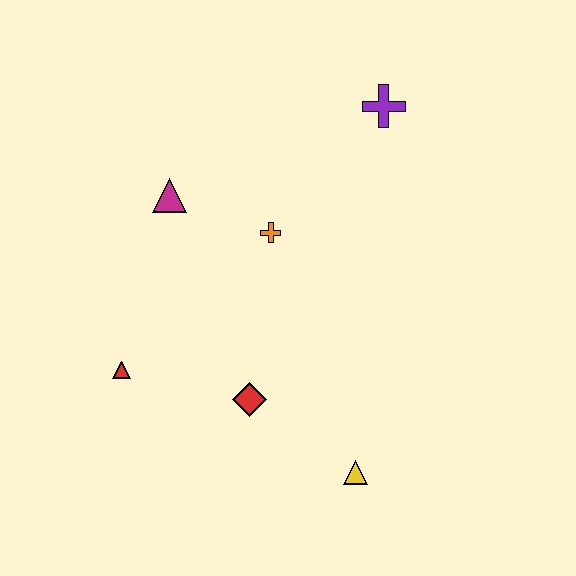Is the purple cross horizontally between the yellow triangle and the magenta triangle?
No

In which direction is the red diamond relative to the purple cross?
The red diamond is below the purple cross.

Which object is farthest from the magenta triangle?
The yellow triangle is farthest from the magenta triangle.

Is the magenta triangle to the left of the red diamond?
Yes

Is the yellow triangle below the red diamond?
Yes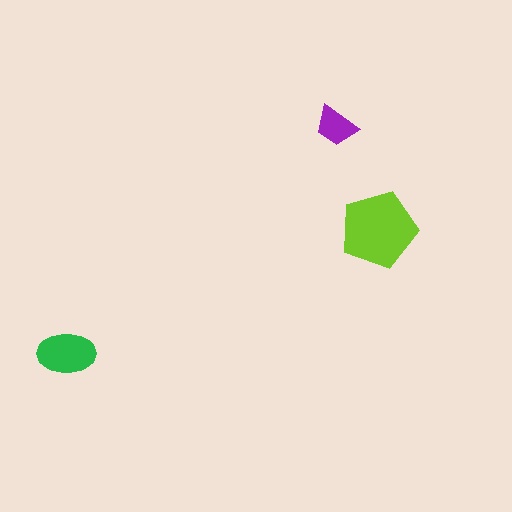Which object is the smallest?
The purple trapezoid.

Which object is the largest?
The lime pentagon.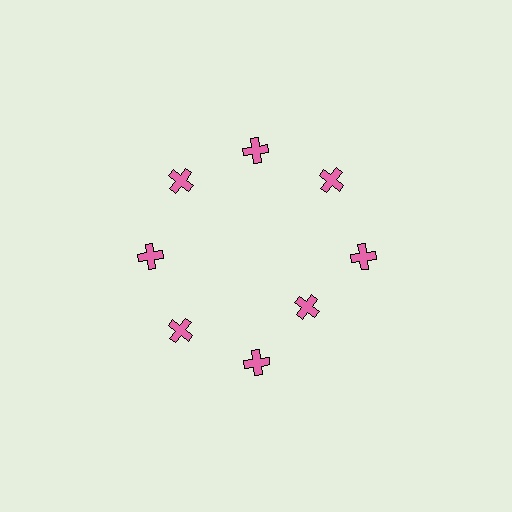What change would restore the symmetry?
The symmetry would be restored by moving it outward, back onto the ring so that all 8 crosses sit at equal angles and equal distance from the center.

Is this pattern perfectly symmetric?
No. The 8 pink crosses are arranged in a ring, but one element near the 4 o'clock position is pulled inward toward the center, breaking the 8-fold rotational symmetry.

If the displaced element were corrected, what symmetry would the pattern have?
It would have 8-fold rotational symmetry — the pattern would map onto itself every 45 degrees.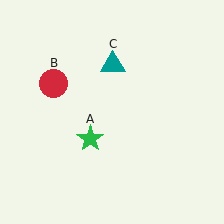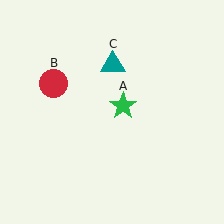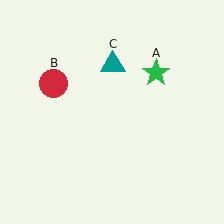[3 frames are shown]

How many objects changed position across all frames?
1 object changed position: green star (object A).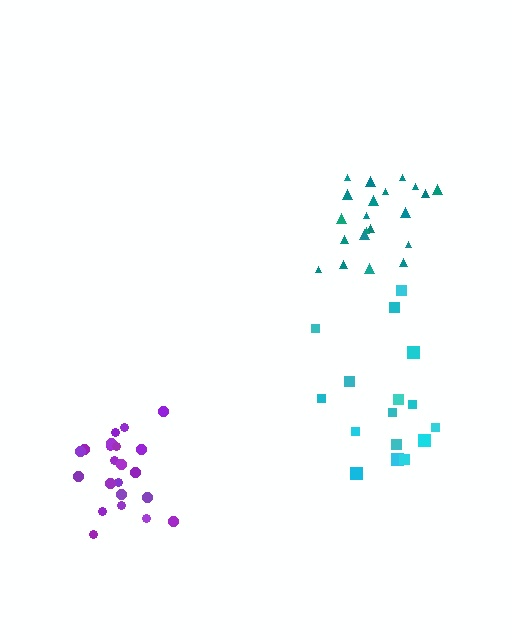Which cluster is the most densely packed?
Teal.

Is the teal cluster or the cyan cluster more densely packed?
Teal.